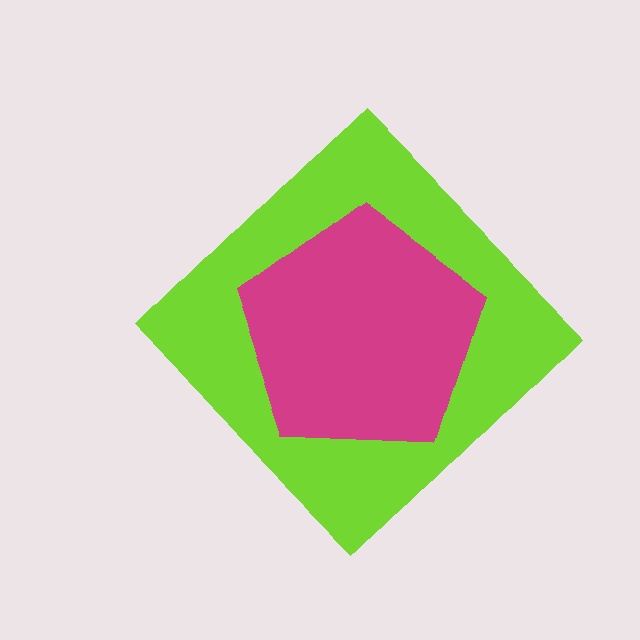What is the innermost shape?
The magenta pentagon.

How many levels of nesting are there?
2.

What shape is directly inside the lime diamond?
The magenta pentagon.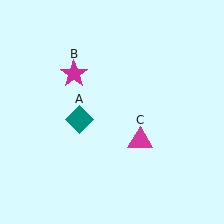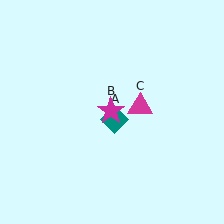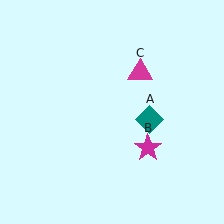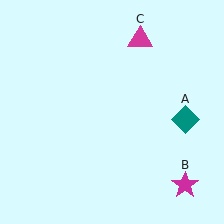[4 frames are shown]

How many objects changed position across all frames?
3 objects changed position: teal diamond (object A), magenta star (object B), magenta triangle (object C).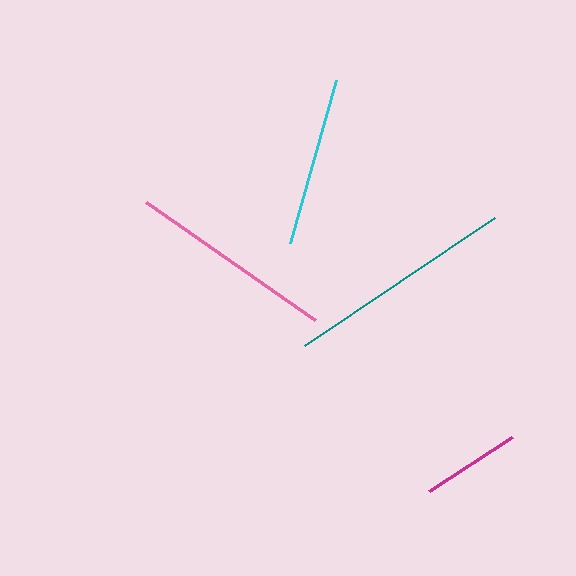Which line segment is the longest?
The teal line is the longest at approximately 229 pixels.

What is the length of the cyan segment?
The cyan segment is approximately 170 pixels long.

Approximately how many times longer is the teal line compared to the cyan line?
The teal line is approximately 1.4 times the length of the cyan line.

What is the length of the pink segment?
The pink segment is approximately 206 pixels long.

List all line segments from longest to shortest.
From longest to shortest: teal, pink, cyan, magenta.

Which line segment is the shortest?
The magenta line is the shortest at approximately 99 pixels.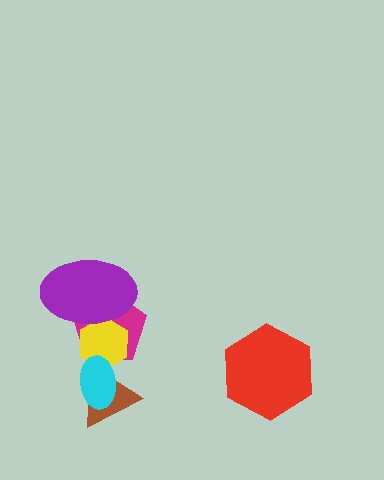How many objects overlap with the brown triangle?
2 objects overlap with the brown triangle.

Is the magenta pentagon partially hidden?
Yes, it is partially covered by another shape.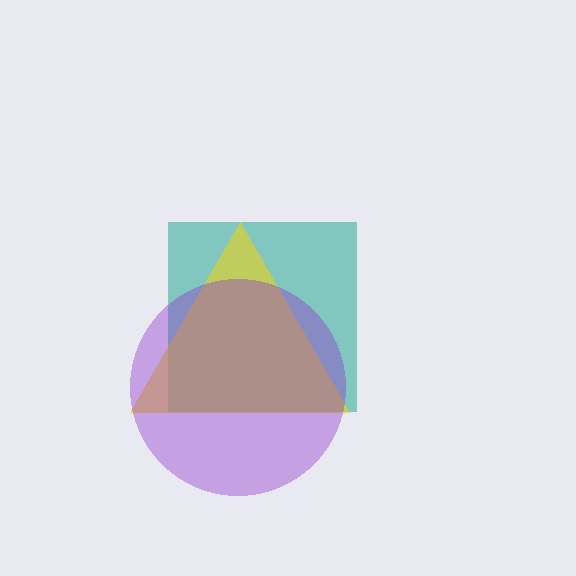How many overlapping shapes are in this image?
There are 3 overlapping shapes in the image.